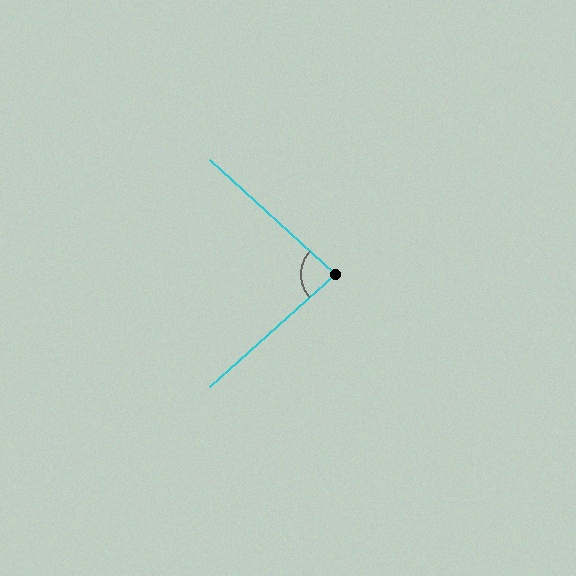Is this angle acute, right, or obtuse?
It is acute.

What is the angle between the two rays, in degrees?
Approximately 84 degrees.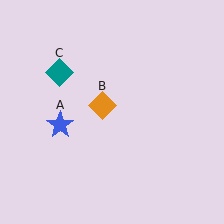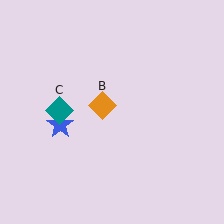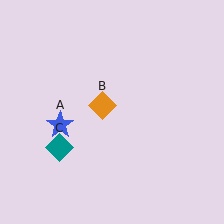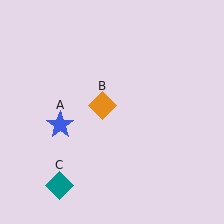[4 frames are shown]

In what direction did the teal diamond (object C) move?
The teal diamond (object C) moved down.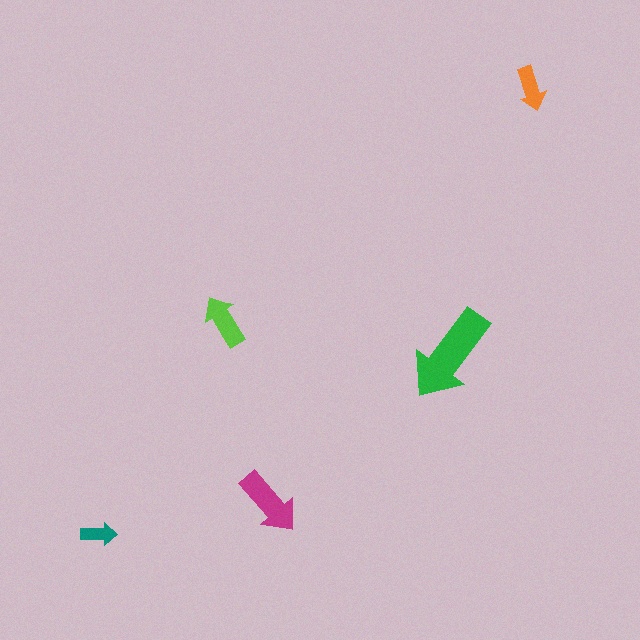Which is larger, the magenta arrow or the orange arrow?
The magenta one.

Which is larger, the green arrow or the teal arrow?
The green one.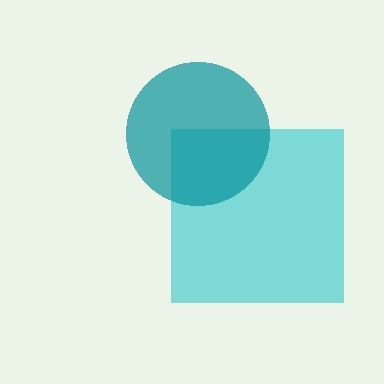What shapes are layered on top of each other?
The layered shapes are: a cyan square, a teal circle.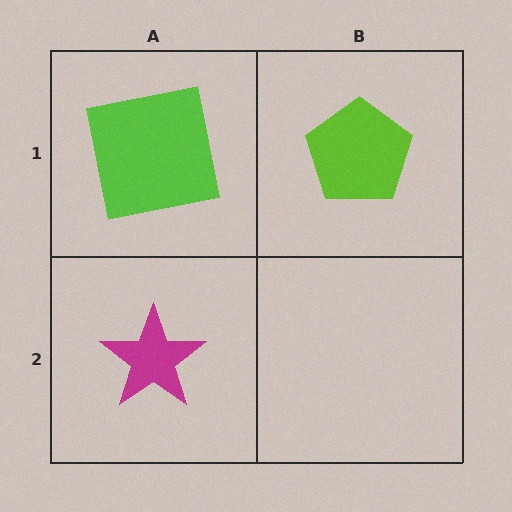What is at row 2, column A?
A magenta star.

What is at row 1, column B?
A lime pentagon.